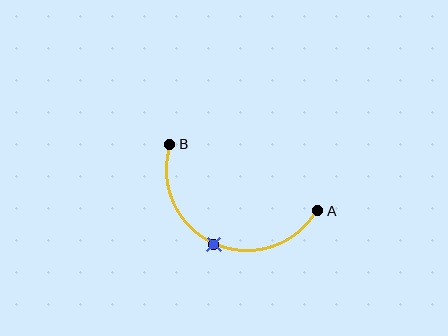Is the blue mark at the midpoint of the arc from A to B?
Yes. The blue mark lies on the arc at equal arc-length from both A and B — it is the arc midpoint.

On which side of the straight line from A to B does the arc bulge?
The arc bulges below the straight line connecting A and B.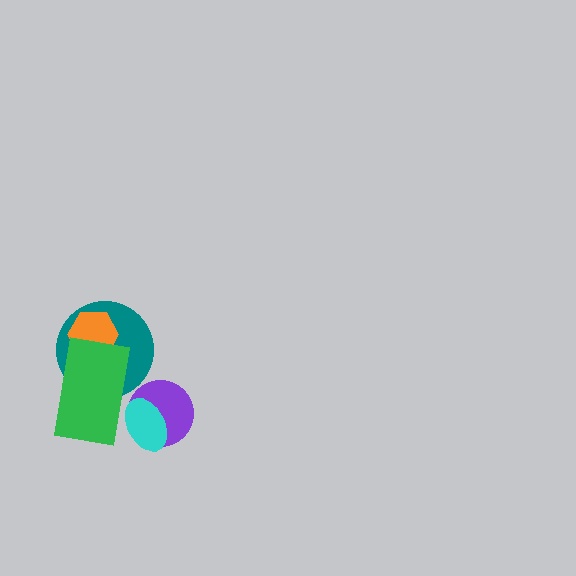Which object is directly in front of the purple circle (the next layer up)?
The green rectangle is directly in front of the purple circle.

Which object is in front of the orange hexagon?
The green rectangle is in front of the orange hexagon.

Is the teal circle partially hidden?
Yes, it is partially covered by another shape.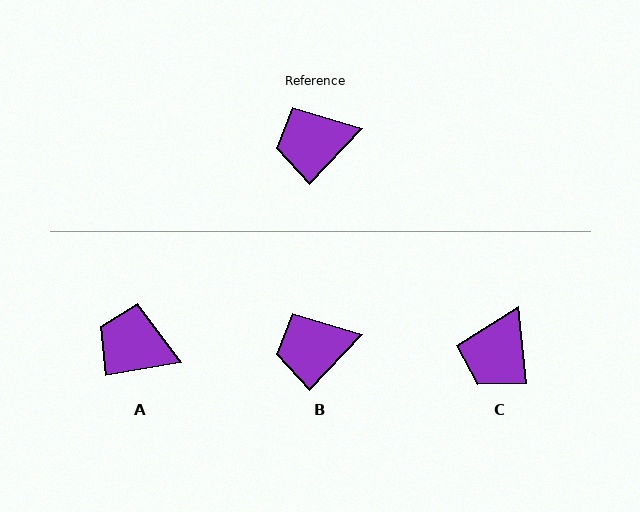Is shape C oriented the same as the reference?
No, it is off by about 49 degrees.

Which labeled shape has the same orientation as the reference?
B.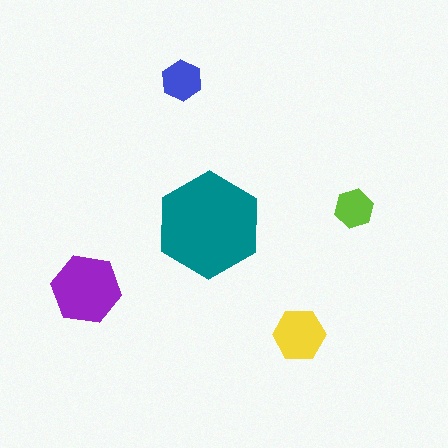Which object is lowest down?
The yellow hexagon is bottommost.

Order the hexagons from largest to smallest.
the teal one, the purple one, the yellow one, the blue one, the lime one.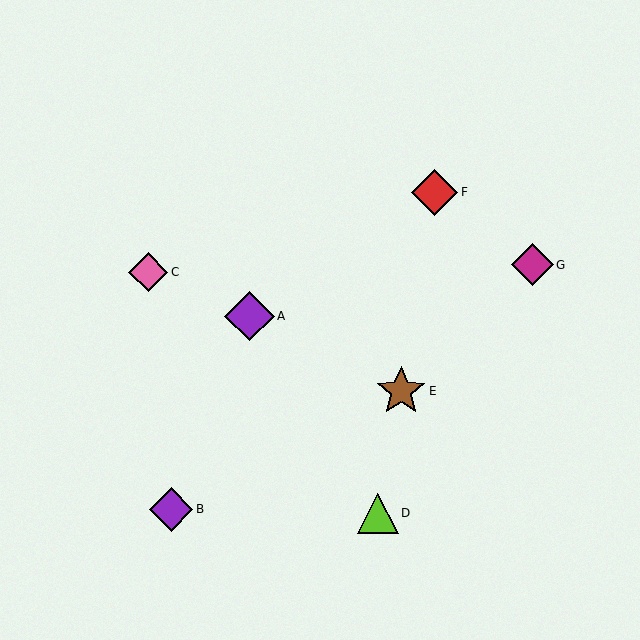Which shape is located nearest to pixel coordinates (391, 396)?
The brown star (labeled E) at (401, 391) is nearest to that location.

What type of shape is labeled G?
Shape G is a magenta diamond.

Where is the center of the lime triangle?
The center of the lime triangle is at (378, 513).